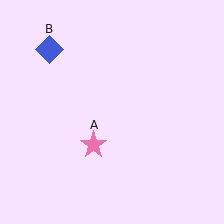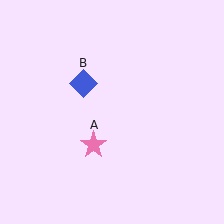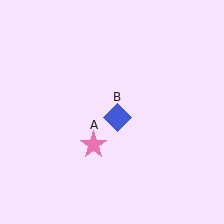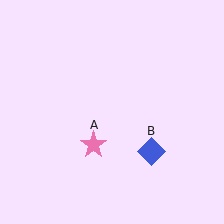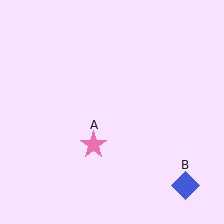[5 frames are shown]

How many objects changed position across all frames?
1 object changed position: blue diamond (object B).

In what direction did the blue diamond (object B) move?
The blue diamond (object B) moved down and to the right.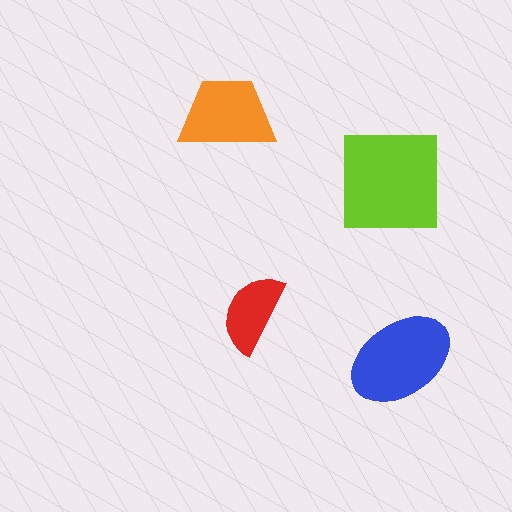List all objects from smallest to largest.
The red semicircle, the orange trapezoid, the blue ellipse, the lime square.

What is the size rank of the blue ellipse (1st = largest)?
2nd.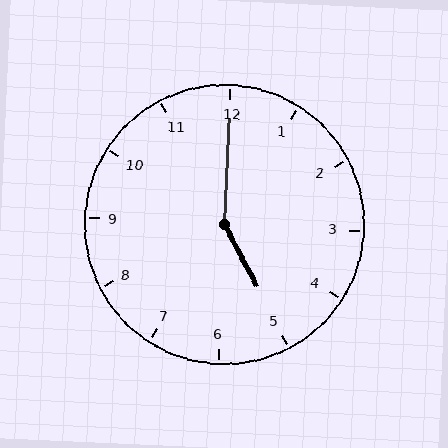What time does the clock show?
5:00.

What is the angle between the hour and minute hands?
Approximately 150 degrees.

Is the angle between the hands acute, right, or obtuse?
It is obtuse.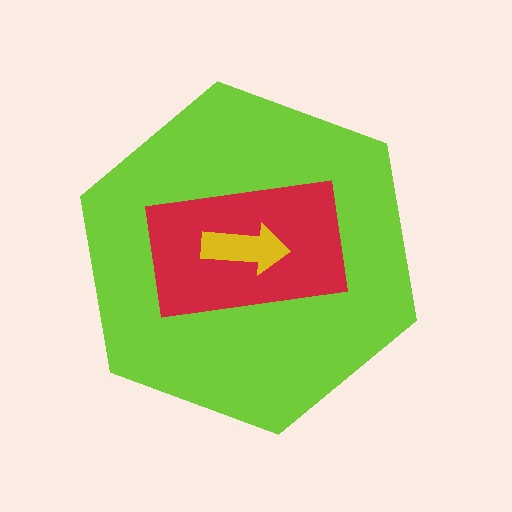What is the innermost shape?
The yellow arrow.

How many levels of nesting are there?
3.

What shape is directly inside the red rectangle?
The yellow arrow.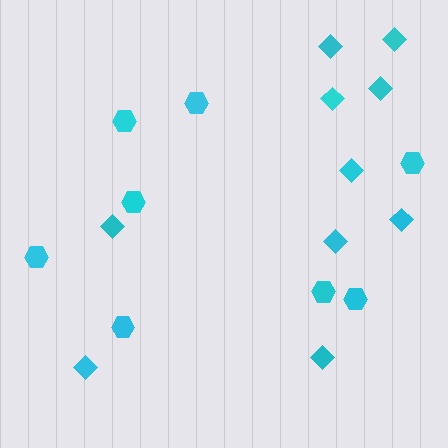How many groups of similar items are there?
There are 2 groups: one group of diamonds (10) and one group of hexagons (8).